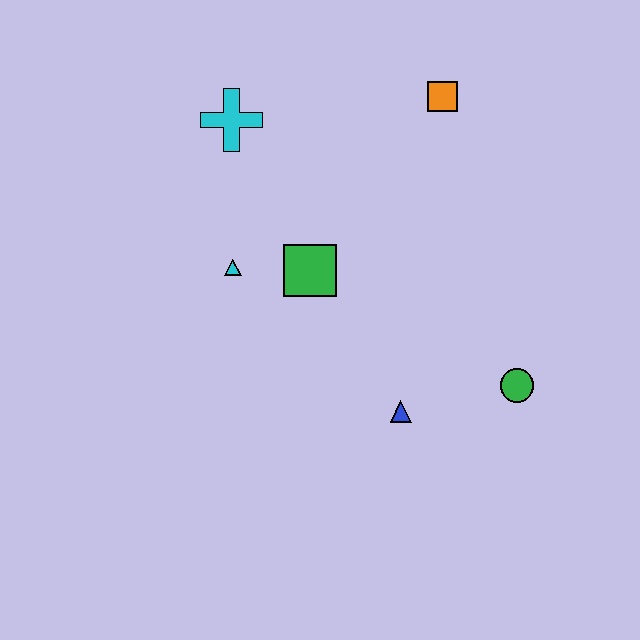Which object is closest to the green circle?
The blue triangle is closest to the green circle.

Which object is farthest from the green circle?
The cyan cross is farthest from the green circle.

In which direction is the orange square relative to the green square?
The orange square is above the green square.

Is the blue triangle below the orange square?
Yes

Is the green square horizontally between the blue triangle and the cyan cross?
Yes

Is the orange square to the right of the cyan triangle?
Yes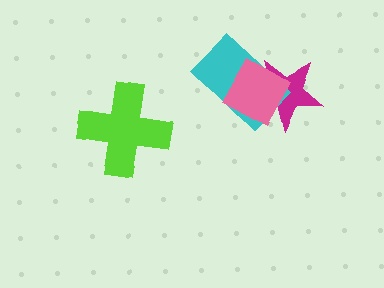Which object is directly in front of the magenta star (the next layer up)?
The cyan rectangle is directly in front of the magenta star.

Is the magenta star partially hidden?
Yes, it is partially covered by another shape.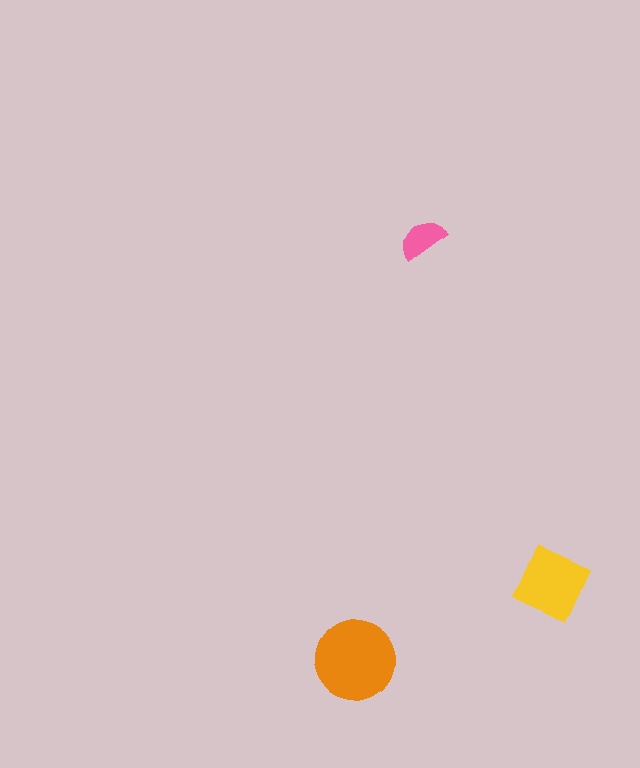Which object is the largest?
The orange circle.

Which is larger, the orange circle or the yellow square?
The orange circle.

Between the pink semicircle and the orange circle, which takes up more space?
The orange circle.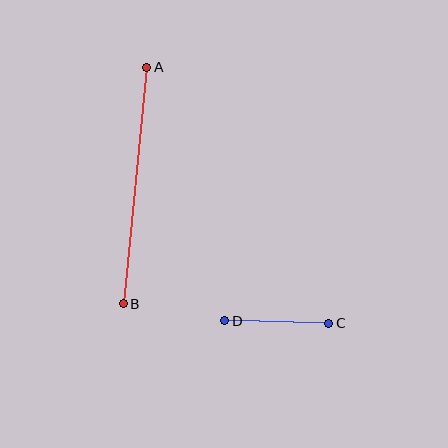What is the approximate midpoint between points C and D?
The midpoint is at approximately (277, 322) pixels.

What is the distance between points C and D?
The distance is approximately 104 pixels.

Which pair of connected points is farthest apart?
Points A and B are farthest apart.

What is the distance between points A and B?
The distance is approximately 237 pixels.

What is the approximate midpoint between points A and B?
The midpoint is at approximately (135, 185) pixels.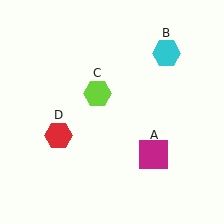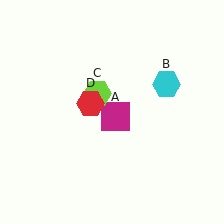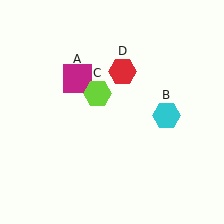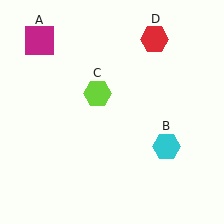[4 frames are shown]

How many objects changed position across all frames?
3 objects changed position: magenta square (object A), cyan hexagon (object B), red hexagon (object D).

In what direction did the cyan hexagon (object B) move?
The cyan hexagon (object B) moved down.